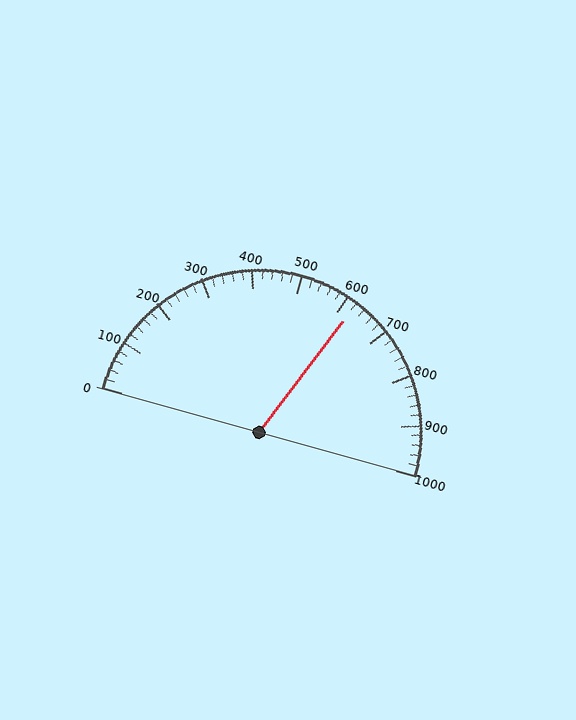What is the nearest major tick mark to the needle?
The nearest major tick mark is 600.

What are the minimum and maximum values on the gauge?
The gauge ranges from 0 to 1000.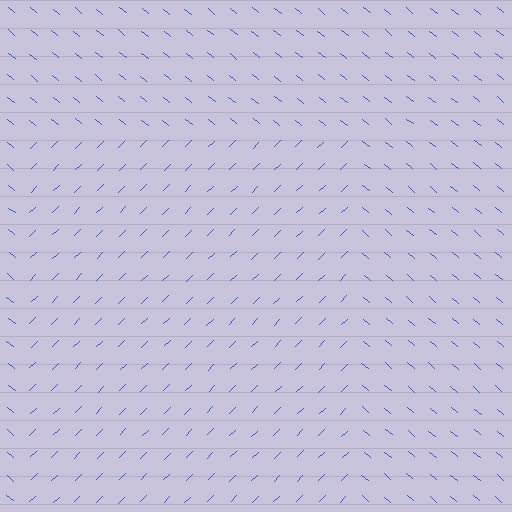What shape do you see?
I see a rectangle.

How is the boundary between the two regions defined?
The boundary is defined purely by a change in line orientation (approximately 84 degrees difference). All lines are the same color and thickness.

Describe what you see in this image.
The image is filled with small blue line segments. A rectangle region in the image has lines oriented differently from the surrounding lines, creating a visible texture boundary.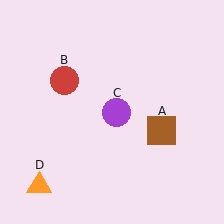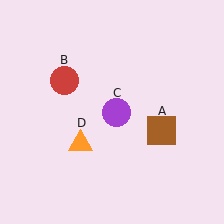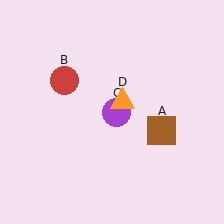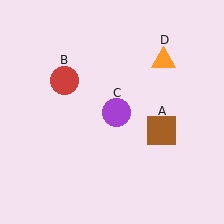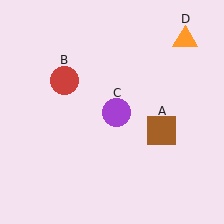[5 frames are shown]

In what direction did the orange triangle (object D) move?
The orange triangle (object D) moved up and to the right.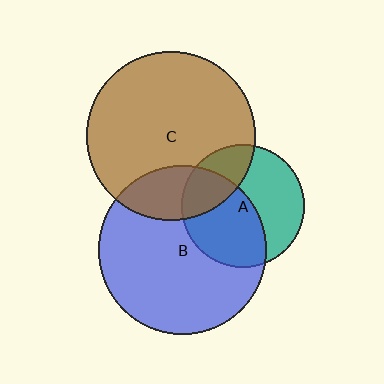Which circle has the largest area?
Circle C (brown).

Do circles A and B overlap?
Yes.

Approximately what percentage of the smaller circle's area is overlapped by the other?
Approximately 50%.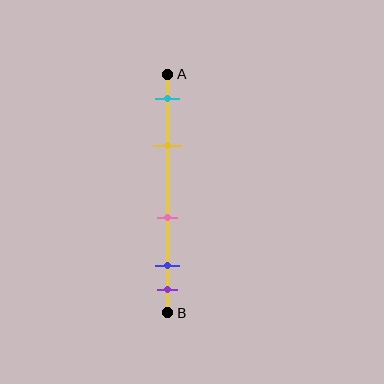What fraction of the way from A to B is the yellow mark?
The yellow mark is approximately 30% (0.3) of the way from A to B.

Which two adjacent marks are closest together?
The blue and purple marks are the closest adjacent pair.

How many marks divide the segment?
There are 5 marks dividing the segment.